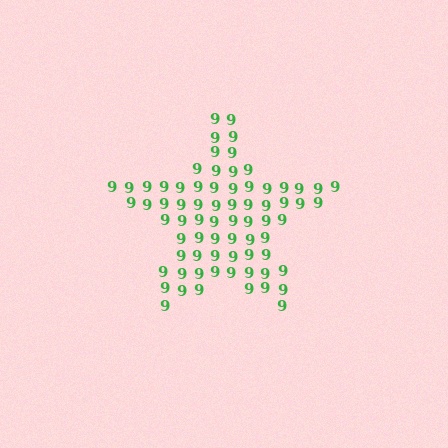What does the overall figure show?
The overall figure shows a star.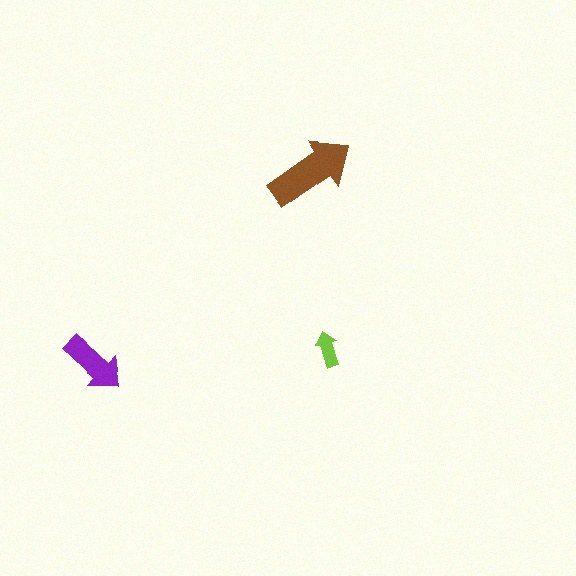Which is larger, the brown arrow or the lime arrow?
The brown one.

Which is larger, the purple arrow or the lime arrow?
The purple one.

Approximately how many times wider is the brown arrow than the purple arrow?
About 1.5 times wider.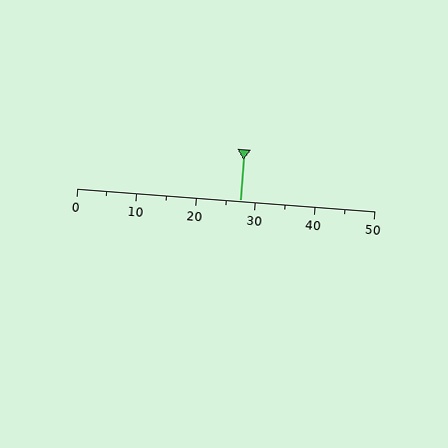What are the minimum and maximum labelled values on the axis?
The axis runs from 0 to 50.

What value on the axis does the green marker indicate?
The marker indicates approximately 27.5.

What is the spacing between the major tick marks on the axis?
The major ticks are spaced 10 apart.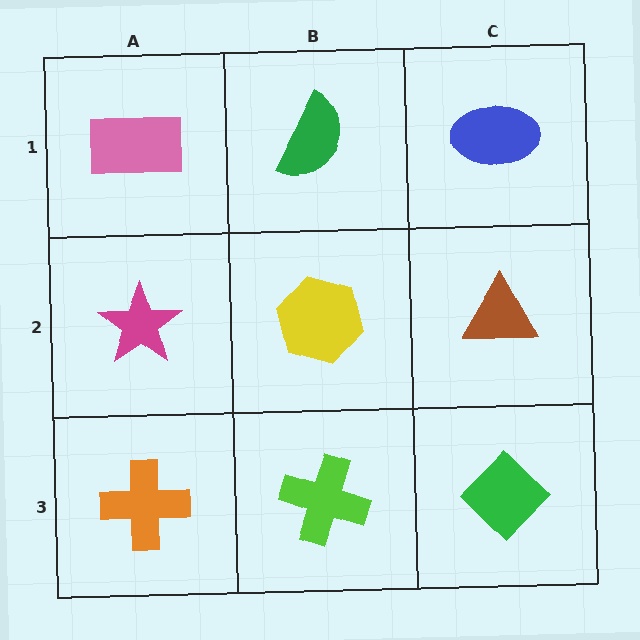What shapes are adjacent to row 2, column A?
A pink rectangle (row 1, column A), an orange cross (row 3, column A), a yellow hexagon (row 2, column B).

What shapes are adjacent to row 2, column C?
A blue ellipse (row 1, column C), a green diamond (row 3, column C), a yellow hexagon (row 2, column B).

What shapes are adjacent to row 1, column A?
A magenta star (row 2, column A), a green semicircle (row 1, column B).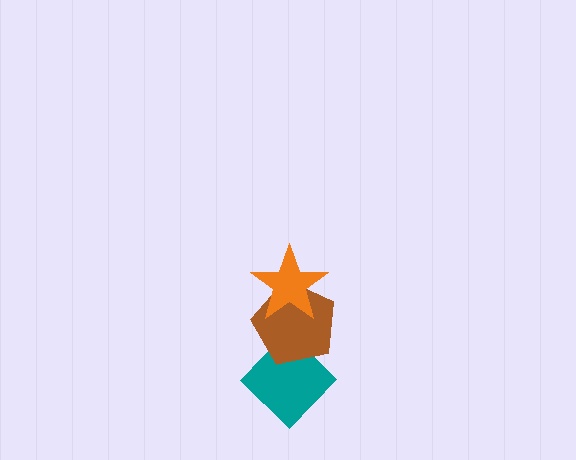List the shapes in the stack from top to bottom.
From top to bottom: the orange star, the brown pentagon, the teal diamond.